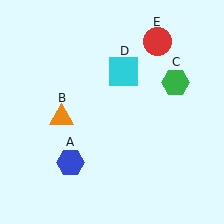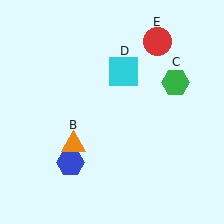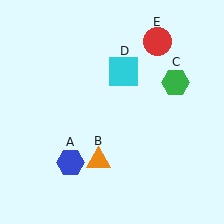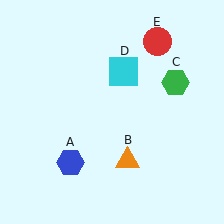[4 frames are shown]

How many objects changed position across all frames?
1 object changed position: orange triangle (object B).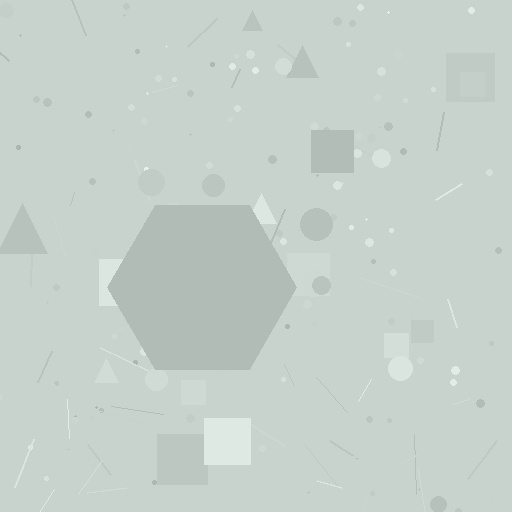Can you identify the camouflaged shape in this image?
The camouflaged shape is a hexagon.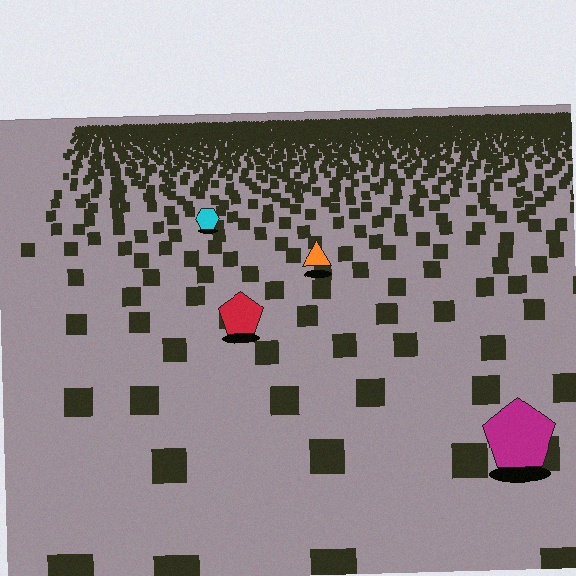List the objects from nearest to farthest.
From nearest to farthest: the magenta pentagon, the red pentagon, the orange triangle, the cyan hexagon.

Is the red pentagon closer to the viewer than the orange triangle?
Yes. The red pentagon is closer — you can tell from the texture gradient: the ground texture is coarser near it.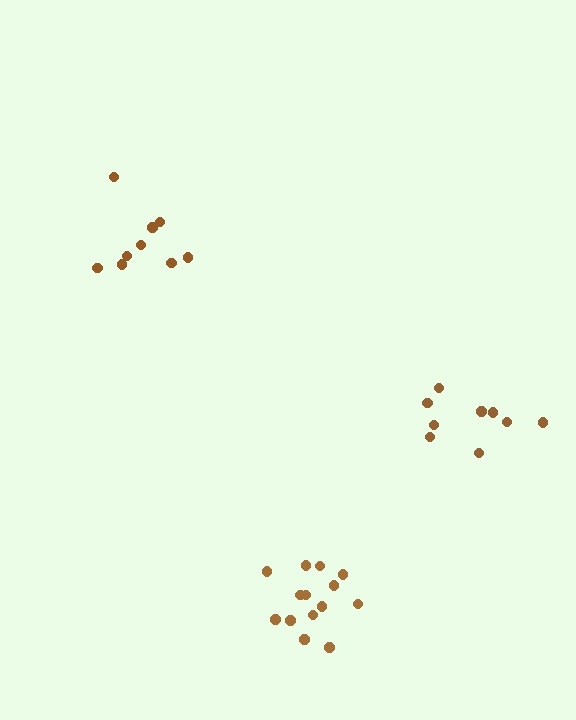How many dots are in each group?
Group 1: 9 dots, Group 2: 9 dots, Group 3: 14 dots (32 total).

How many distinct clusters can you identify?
There are 3 distinct clusters.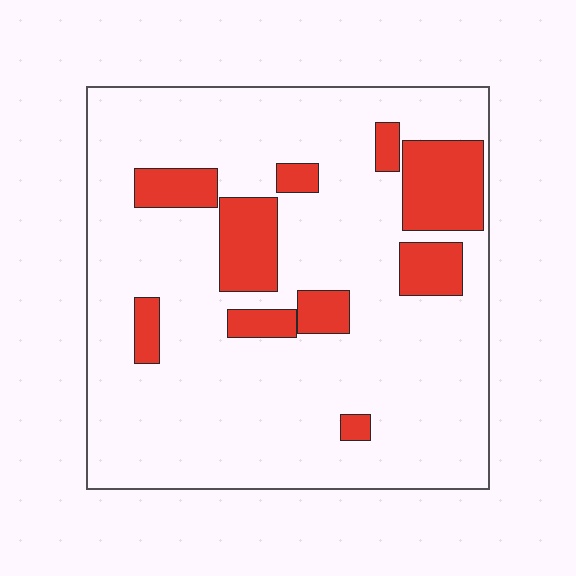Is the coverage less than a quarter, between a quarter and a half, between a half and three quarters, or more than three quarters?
Less than a quarter.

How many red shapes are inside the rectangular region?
10.